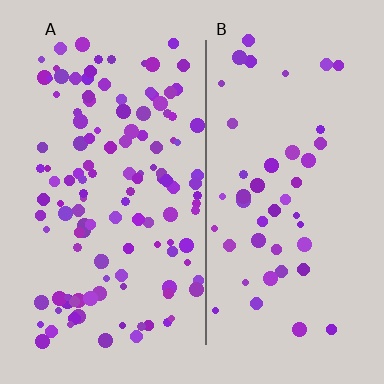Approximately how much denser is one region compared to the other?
Approximately 2.8× — region A over region B.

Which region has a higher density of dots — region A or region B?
A (the left).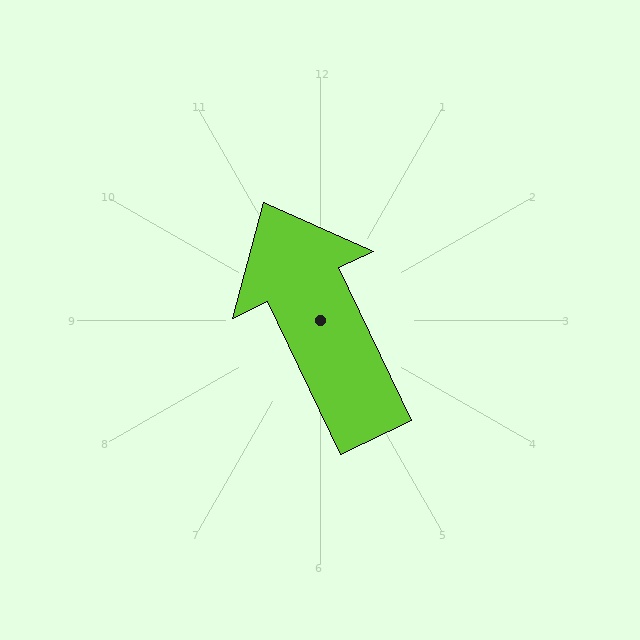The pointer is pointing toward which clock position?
Roughly 11 o'clock.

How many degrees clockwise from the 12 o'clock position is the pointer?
Approximately 334 degrees.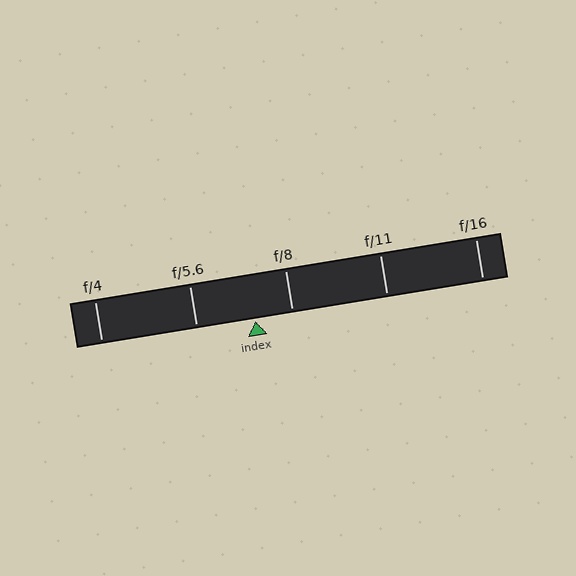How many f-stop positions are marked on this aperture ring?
There are 5 f-stop positions marked.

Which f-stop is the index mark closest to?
The index mark is closest to f/8.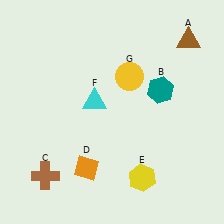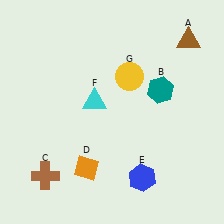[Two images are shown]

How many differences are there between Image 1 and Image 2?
There is 1 difference between the two images.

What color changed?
The hexagon (E) changed from yellow in Image 1 to blue in Image 2.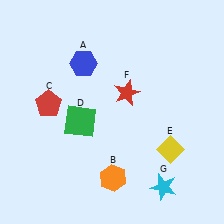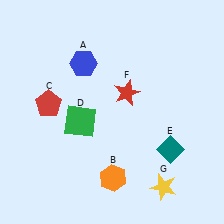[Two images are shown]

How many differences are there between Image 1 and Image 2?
There are 2 differences between the two images.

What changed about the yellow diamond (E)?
In Image 1, E is yellow. In Image 2, it changed to teal.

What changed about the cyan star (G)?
In Image 1, G is cyan. In Image 2, it changed to yellow.